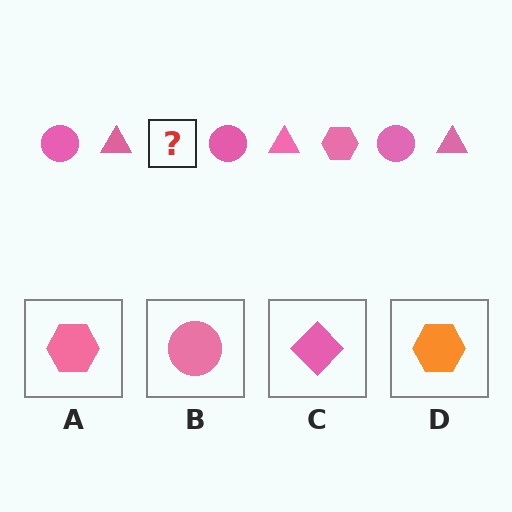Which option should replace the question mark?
Option A.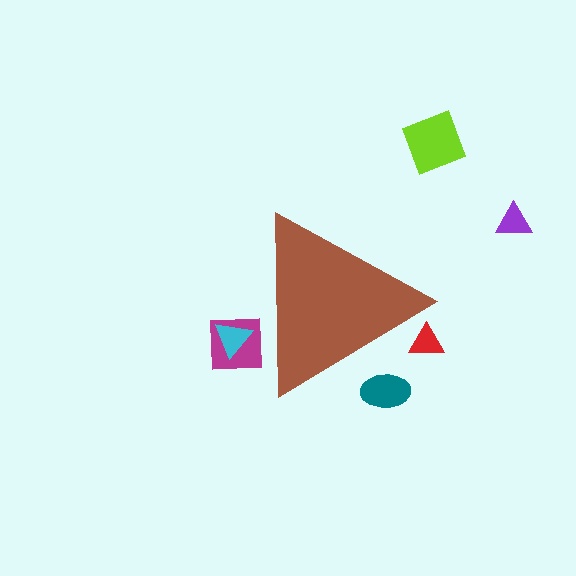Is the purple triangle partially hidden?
No, the purple triangle is fully visible.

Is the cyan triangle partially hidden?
Yes, the cyan triangle is partially hidden behind the brown triangle.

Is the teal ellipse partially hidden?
Yes, the teal ellipse is partially hidden behind the brown triangle.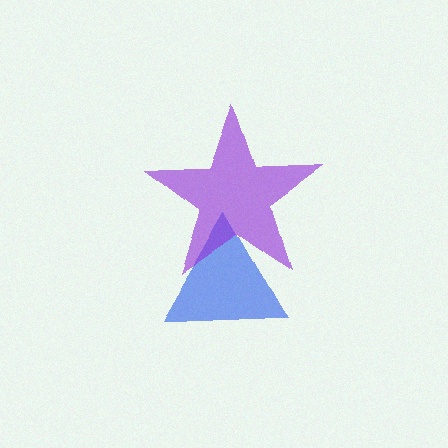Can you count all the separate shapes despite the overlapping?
Yes, there are 2 separate shapes.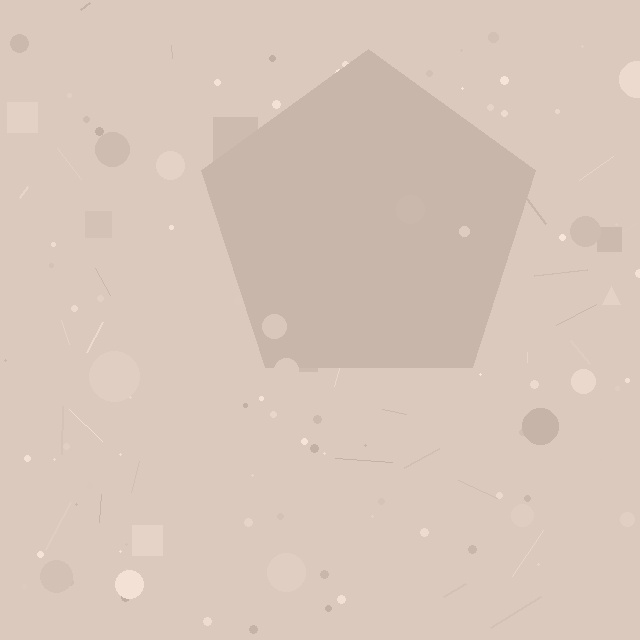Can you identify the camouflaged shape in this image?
The camouflaged shape is a pentagon.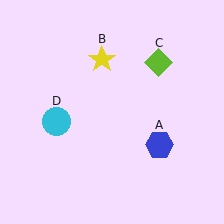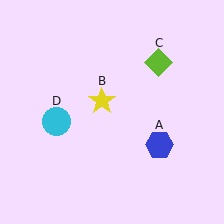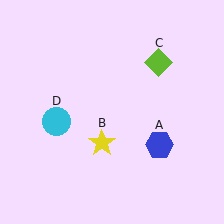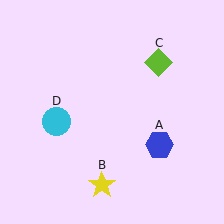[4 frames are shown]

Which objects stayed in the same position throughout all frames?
Blue hexagon (object A) and lime diamond (object C) and cyan circle (object D) remained stationary.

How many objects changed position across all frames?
1 object changed position: yellow star (object B).